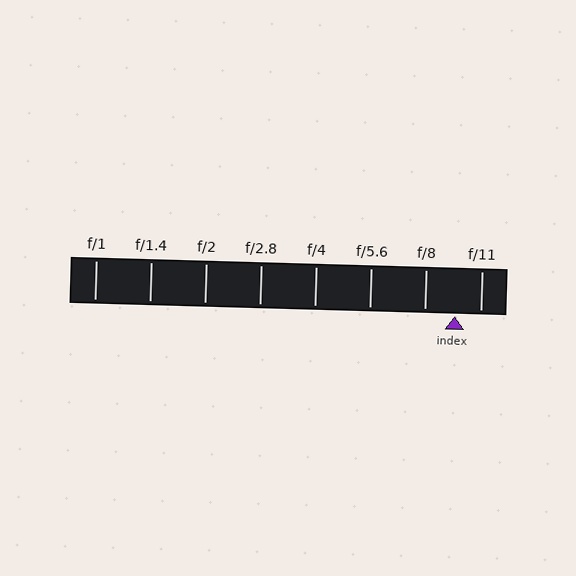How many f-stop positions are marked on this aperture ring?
There are 8 f-stop positions marked.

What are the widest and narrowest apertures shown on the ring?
The widest aperture shown is f/1 and the narrowest is f/11.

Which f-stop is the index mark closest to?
The index mark is closest to f/11.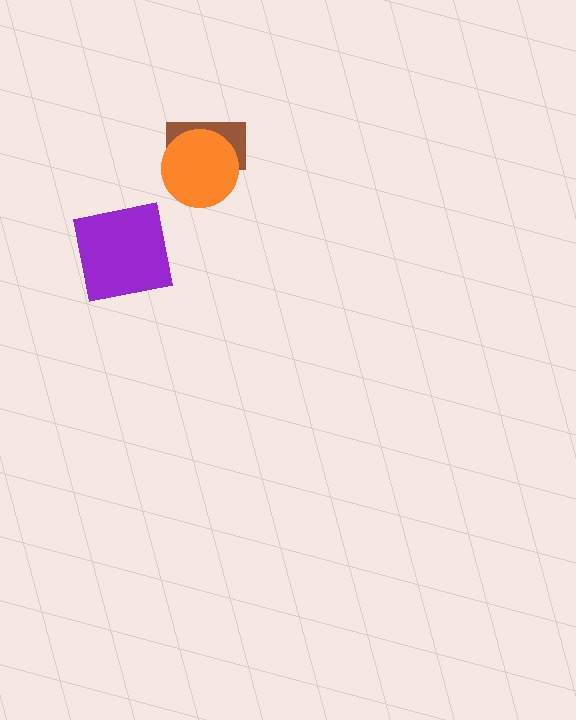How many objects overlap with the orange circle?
1 object overlaps with the orange circle.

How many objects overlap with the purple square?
0 objects overlap with the purple square.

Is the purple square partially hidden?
No, no other shape covers it.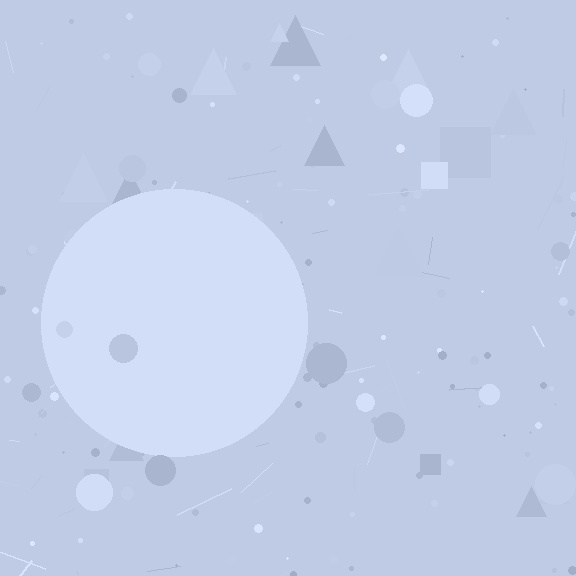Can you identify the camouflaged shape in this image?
The camouflaged shape is a circle.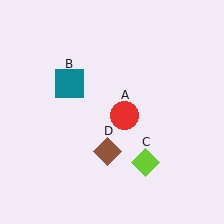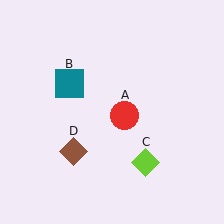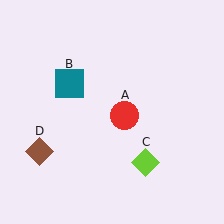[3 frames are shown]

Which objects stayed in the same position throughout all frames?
Red circle (object A) and teal square (object B) and lime diamond (object C) remained stationary.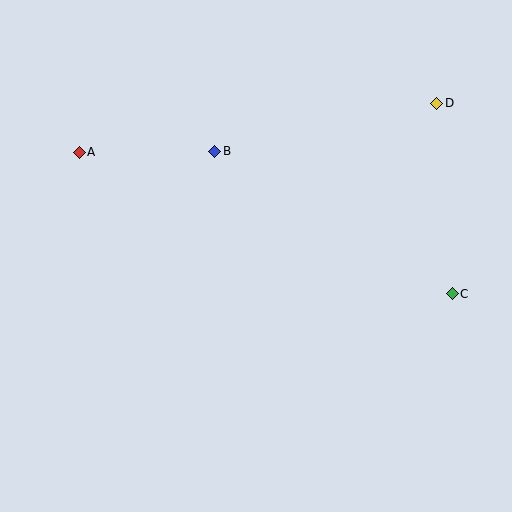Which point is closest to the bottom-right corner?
Point C is closest to the bottom-right corner.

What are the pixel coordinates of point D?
Point D is at (437, 103).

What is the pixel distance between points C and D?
The distance between C and D is 191 pixels.